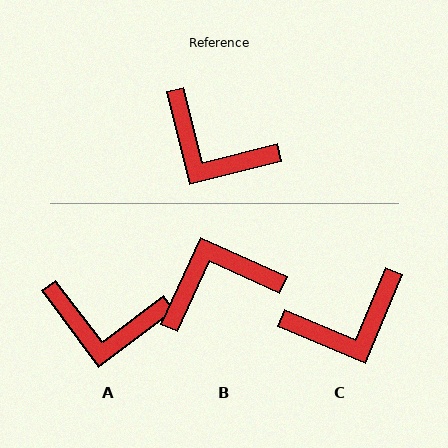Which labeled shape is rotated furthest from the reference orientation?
B, about 128 degrees away.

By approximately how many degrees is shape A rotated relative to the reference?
Approximately 23 degrees counter-clockwise.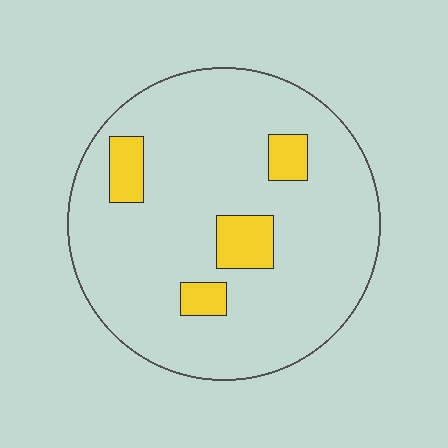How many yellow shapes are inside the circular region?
4.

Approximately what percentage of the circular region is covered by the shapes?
Approximately 10%.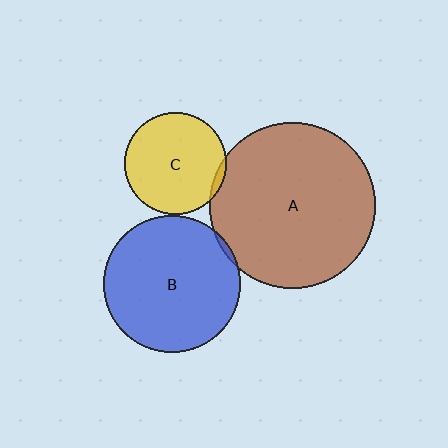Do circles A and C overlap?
Yes.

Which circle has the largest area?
Circle A (brown).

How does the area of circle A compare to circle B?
Approximately 1.5 times.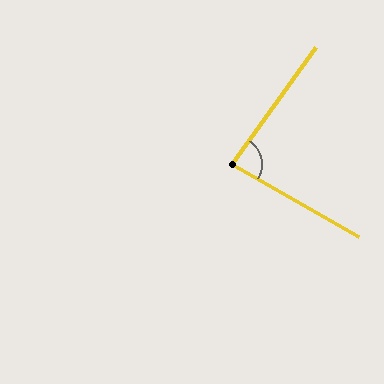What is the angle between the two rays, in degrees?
Approximately 84 degrees.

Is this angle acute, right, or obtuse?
It is acute.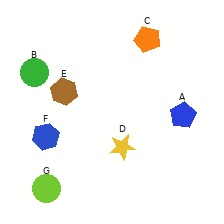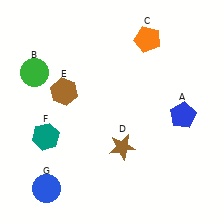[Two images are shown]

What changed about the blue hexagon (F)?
In Image 1, F is blue. In Image 2, it changed to teal.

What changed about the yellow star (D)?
In Image 1, D is yellow. In Image 2, it changed to brown.